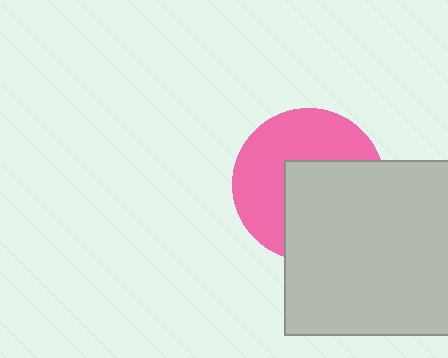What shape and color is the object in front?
The object in front is a light gray square.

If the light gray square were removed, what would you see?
You would see the complete pink circle.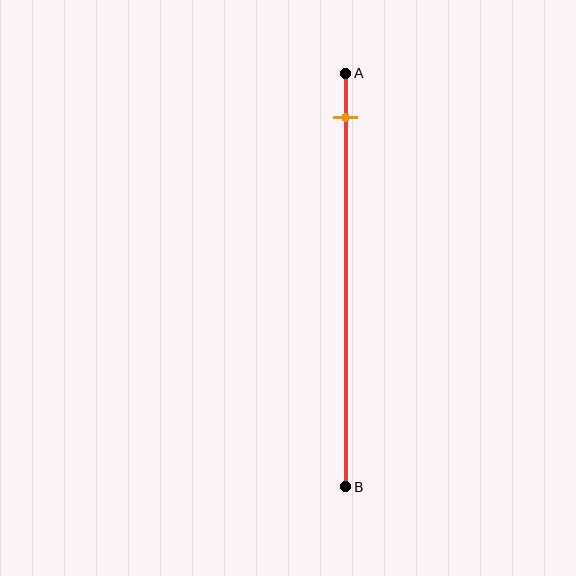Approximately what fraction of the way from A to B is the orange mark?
The orange mark is approximately 10% of the way from A to B.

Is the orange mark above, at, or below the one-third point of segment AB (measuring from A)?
The orange mark is above the one-third point of segment AB.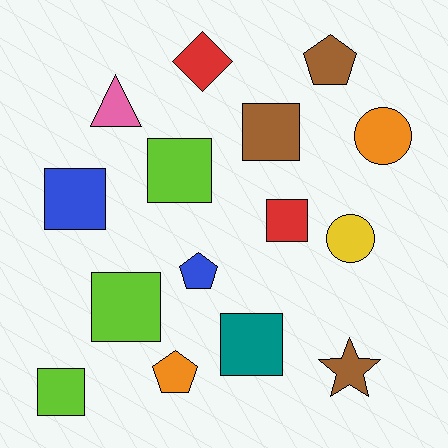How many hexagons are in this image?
There are no hexagons.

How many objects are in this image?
There are 15 objects.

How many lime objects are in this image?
There are 3 lime objects.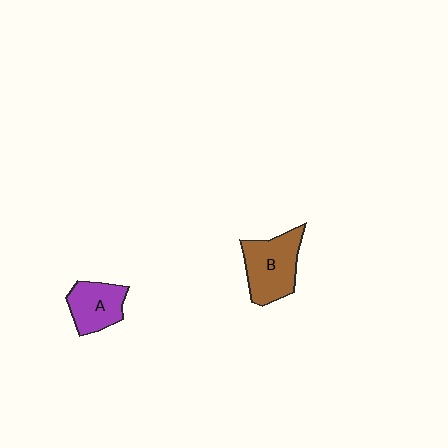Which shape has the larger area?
Shape B (brown).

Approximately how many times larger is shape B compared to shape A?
Approximately 1.3 times.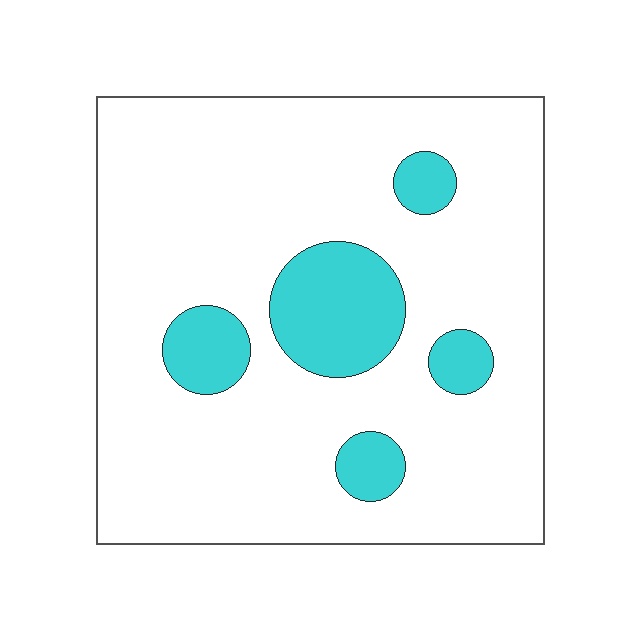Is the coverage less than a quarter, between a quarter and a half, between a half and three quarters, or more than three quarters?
Less than a quarter.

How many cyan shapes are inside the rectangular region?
5.